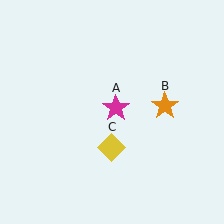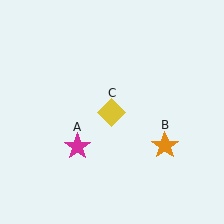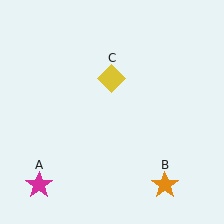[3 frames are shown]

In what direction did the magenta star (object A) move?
The magenta star (object A) moved down and to the left.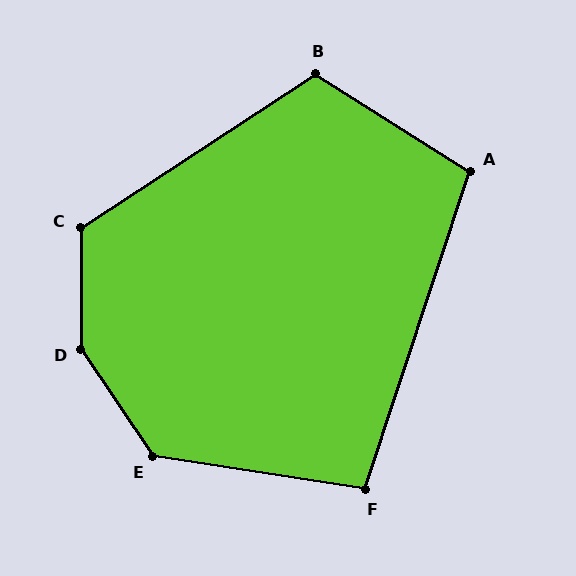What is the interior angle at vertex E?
Approximately 133 degrees (obtuse).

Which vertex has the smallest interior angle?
F, at approximately 99 degrees.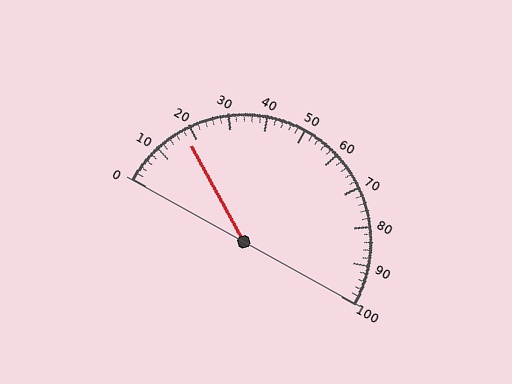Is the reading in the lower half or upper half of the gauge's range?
The reading is in the lower half of the range (0 to 100).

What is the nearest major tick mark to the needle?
The nearest major tick mark is 20.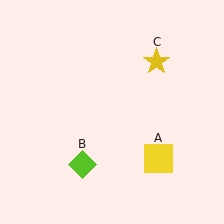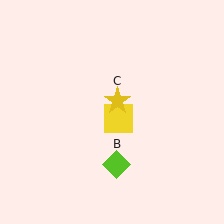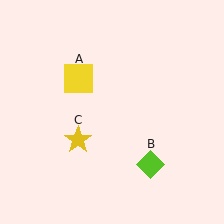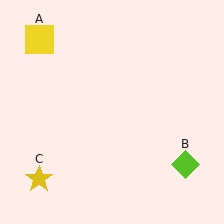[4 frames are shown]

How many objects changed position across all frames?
3 objects changed position: yellow square (object A), lime diamond (object B), yellow star (object C).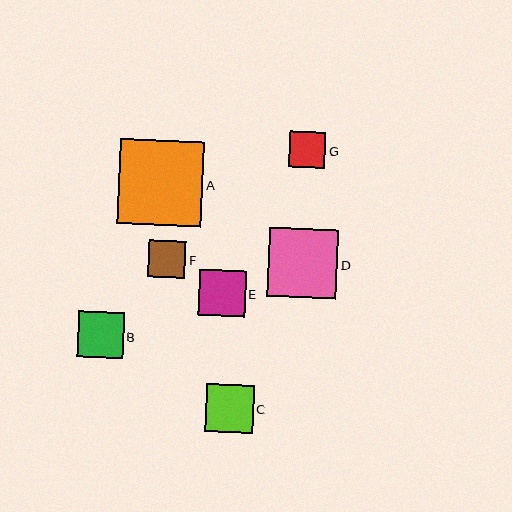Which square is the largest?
Square A is the largest with a size of approximately 85 pixels.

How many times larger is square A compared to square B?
Square A is approximately 1.8 times the size of square B.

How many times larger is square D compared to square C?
Square D is approximately 1.4 times the size of square C.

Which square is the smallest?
Square G is the smallest with a size of approximately 36 pixels.